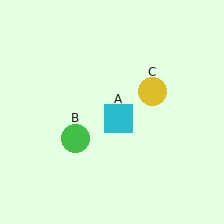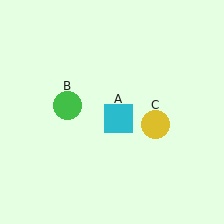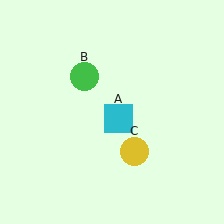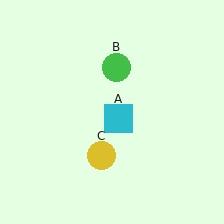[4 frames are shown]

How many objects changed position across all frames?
2 objects changed position: green circle (object B), yellow circle (object C).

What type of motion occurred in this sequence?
The green circle (object B), yellow circle (object C) rotated clockwise around the center of the scene.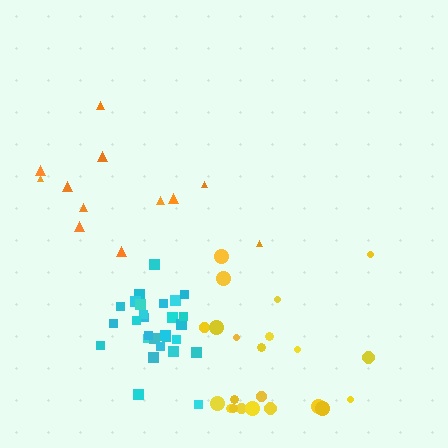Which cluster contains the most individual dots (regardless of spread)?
Cyan (28).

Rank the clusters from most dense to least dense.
cyan, yellow, orange.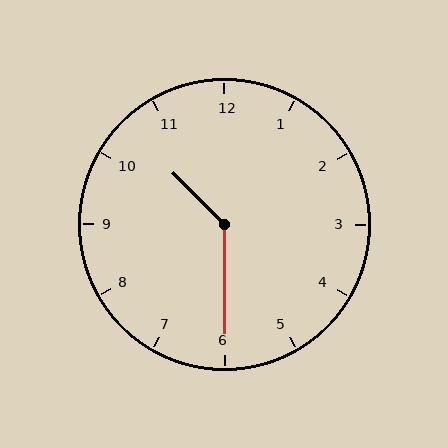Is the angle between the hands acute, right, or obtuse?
It is obtuse.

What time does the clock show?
10:30.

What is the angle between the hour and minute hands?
Approximately 135 degrees.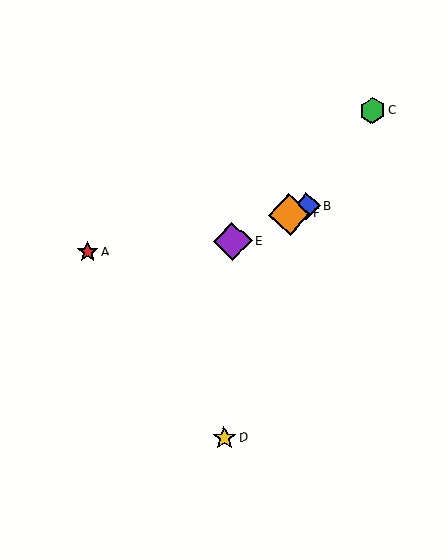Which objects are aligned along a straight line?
Objects B, E, F are aligned along a straight line.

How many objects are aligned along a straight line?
3 objects (B, E, F) are aligned along a straight line.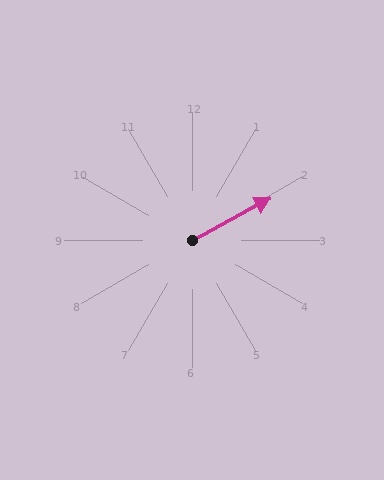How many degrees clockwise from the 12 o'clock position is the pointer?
Approximately 62 degrees.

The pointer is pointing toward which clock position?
Roughly 2 o'clock.